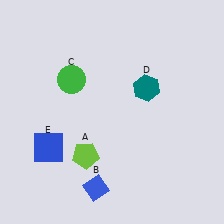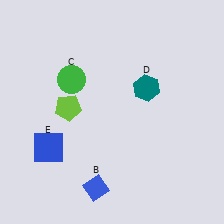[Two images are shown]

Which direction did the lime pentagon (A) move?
The lime pentagon (A) moved up.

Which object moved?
The lime pentagon (A) moved up.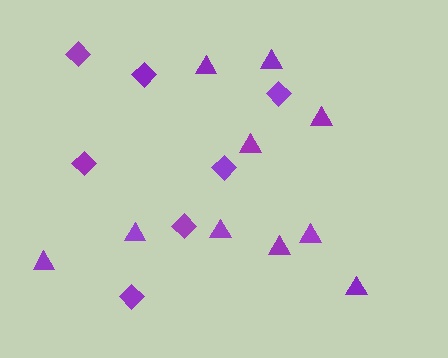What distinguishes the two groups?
There are 2 groups: one group of triangles (10) and one group of diamonds (7).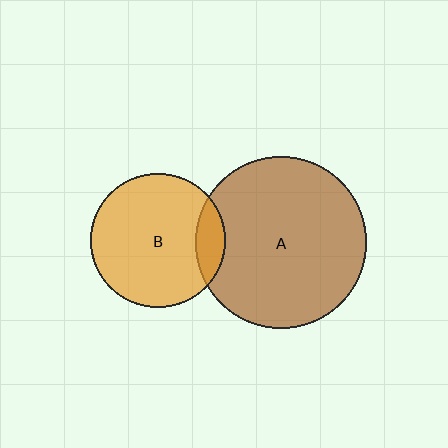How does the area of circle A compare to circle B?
Approximately 1.6 times.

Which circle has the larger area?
Circle A (brown).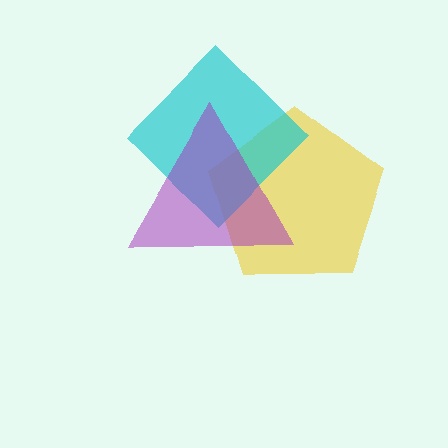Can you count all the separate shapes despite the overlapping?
Yes, there are 3 separate shapes.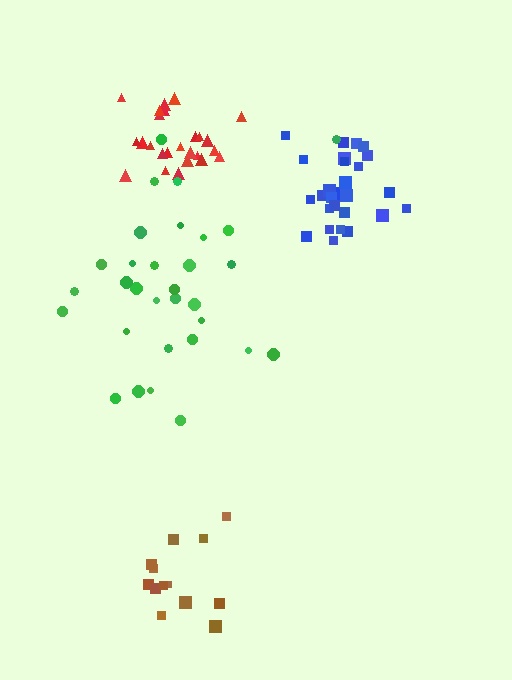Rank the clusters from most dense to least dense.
red, blue, brown, green.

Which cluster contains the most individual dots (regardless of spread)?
Green (31).